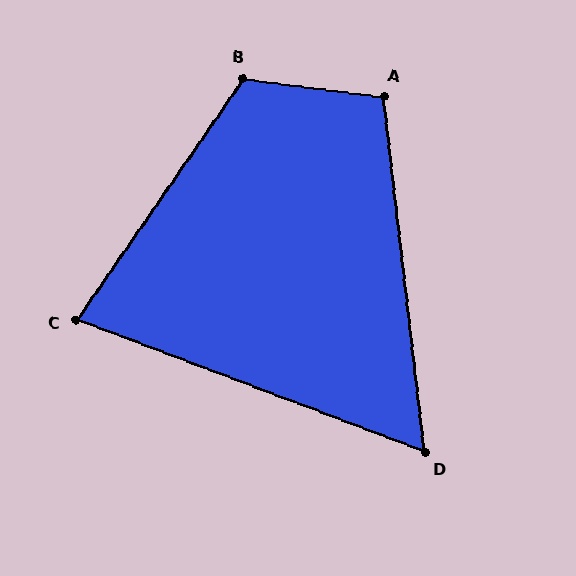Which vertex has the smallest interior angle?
D, at approximately 63 degrees.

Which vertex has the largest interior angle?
B, at approximately 117 degrees.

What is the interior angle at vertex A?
Approximately 104 degrees (obtuse).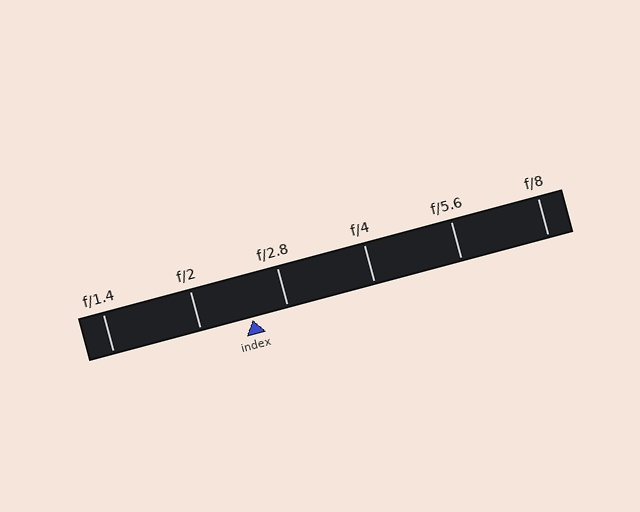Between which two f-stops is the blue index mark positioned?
The index mark is between f/2 and f/2.8.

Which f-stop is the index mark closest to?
The index mark is closest to f/2.8.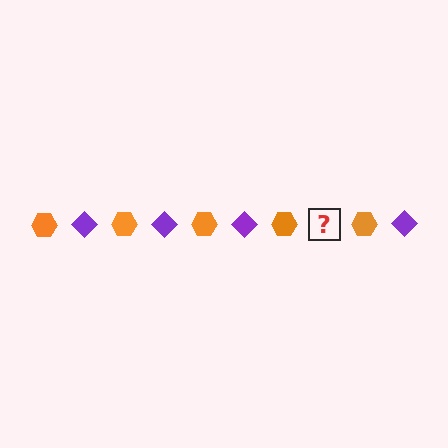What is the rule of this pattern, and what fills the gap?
The rule is that the pattern alternates between orange hexagon and purple diamond. The gap should be filled with a purple diamond.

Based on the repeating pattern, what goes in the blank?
The blank should be a purple diamond.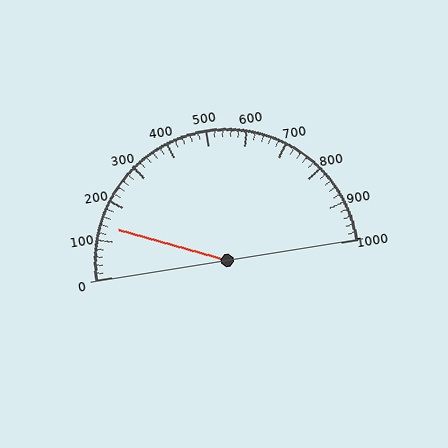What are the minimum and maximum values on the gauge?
The gauge ranges from 0 to 1000.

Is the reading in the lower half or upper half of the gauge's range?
The reading is in the lower half of the range (0 to 1000).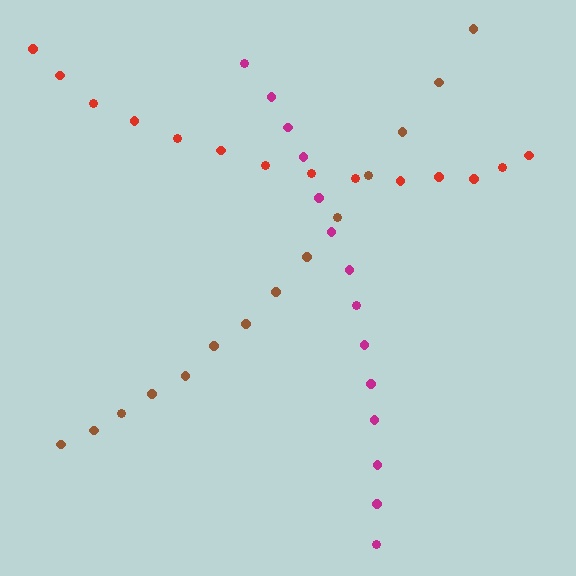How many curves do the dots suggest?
There are 3 distinct paths.